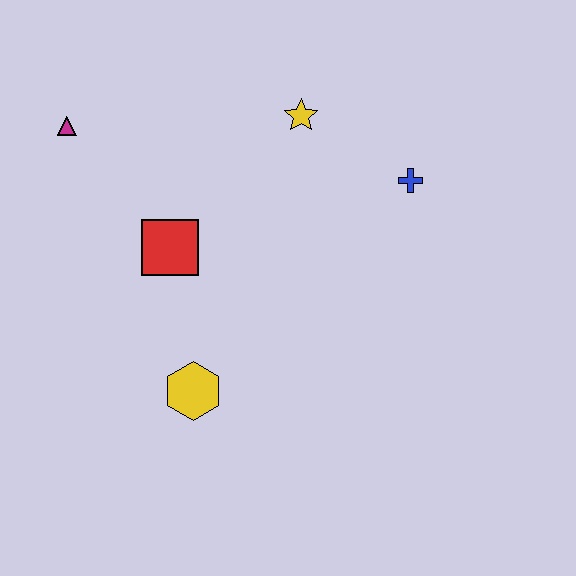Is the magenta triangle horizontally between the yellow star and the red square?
No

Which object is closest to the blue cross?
The yellow star is closest to the blue cross.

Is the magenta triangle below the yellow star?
Yes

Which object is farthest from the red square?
The blue cross is farthest from the red square.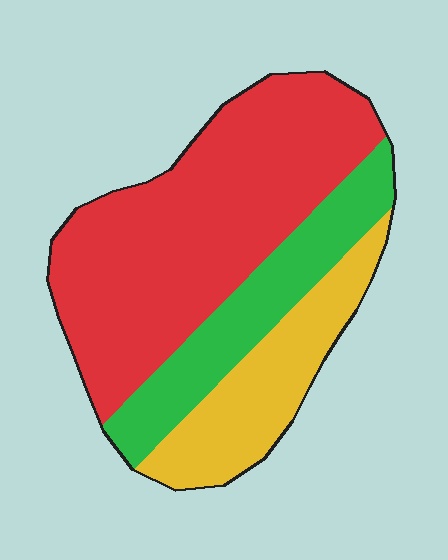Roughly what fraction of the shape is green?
Green covers 22% of the shape.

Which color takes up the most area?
Red, at roughly 55%.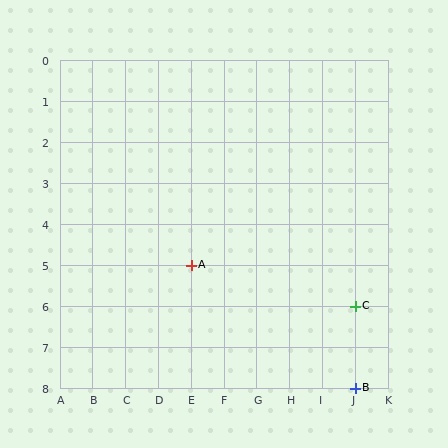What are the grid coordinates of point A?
Point A is at grid coordinates (E, 5).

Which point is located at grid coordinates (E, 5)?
Point A is at (E, 5).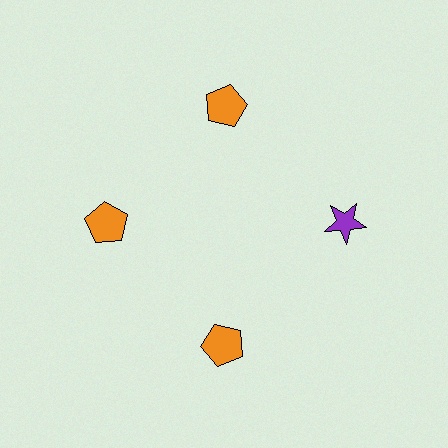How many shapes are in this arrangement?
There are 4 shapes arranged in a ring pattern.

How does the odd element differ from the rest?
It differs in both color (purple instead of orange) and shape (star instead of pentagon).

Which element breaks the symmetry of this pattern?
The purple star at roughly the 3 o'clock position breaks the symmetry. All other shapes are orange pentagons.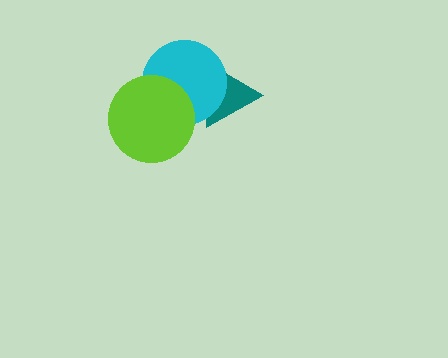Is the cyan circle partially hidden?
Yes, it is partially covered by another shape.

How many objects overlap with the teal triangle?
1 object overlaps with the teal triangle.